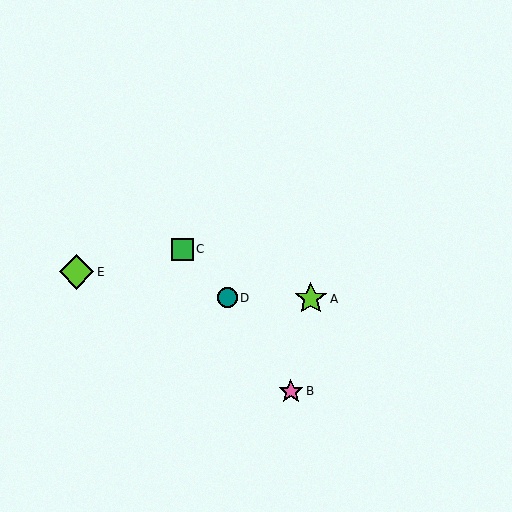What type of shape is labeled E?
Shape E is a lime diamond.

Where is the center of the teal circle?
The center of the teal circle is at (227, 298).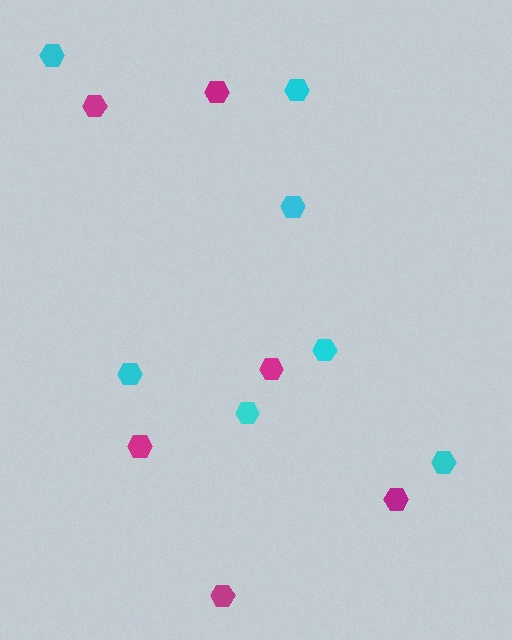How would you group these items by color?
There are 2 groups: one group of magenta hexagons (6) and one group of cyan hexagons (7).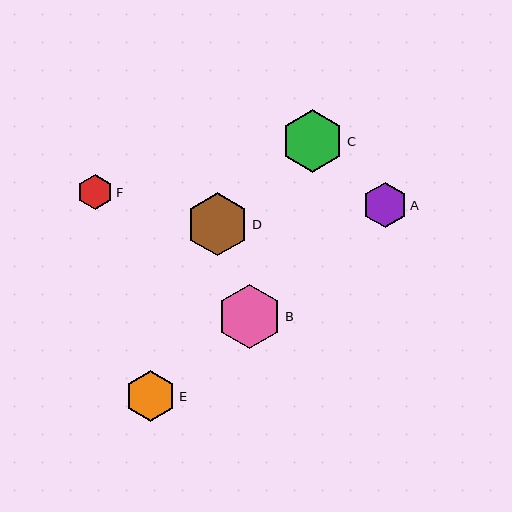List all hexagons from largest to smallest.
From largest to smallest: B, D, C, E, A, F.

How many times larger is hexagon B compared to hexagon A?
Hexagon B is approximately 1.5 times the size of hexagon A.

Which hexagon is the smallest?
Hexagon F is the smallest with a size of approximately 35 pixels.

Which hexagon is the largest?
Hexagon B is the largest with a size of approximately 64 pixels.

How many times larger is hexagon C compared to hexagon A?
Hexagon C is approximately 1.4 times the size of hexagon A.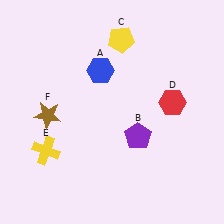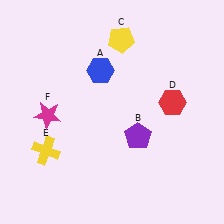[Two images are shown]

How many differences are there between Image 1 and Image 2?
There is 1 difference between the two images.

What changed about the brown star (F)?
In Image 1, F is brown. In Image 2, it changed to magenta.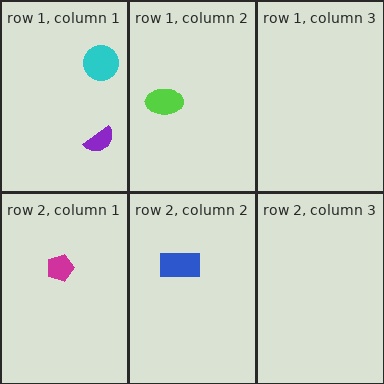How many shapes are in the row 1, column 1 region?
2.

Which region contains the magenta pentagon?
The row 2, column 1 region.